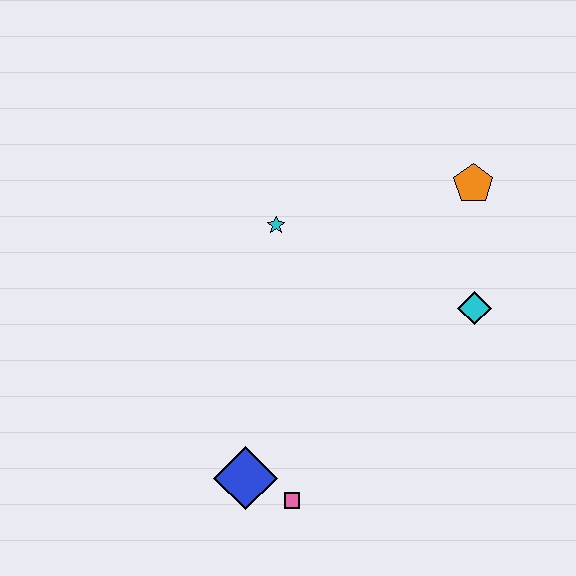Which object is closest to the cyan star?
The orange pentagon is closest to the cyan star.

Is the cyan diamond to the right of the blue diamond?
Yes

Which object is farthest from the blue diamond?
The orange pentagon is farthest from the blue diamond.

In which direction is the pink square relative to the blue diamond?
The pink square is to the right of the blue diamond.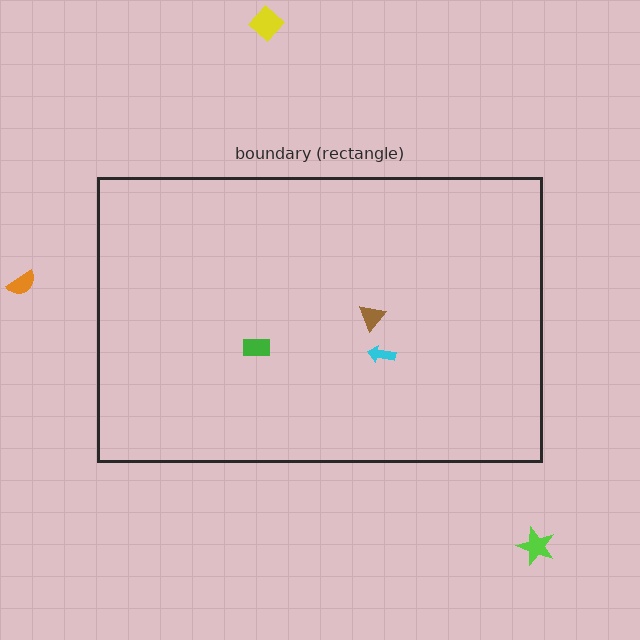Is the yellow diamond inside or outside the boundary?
Outside.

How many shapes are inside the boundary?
3 inside, 3 outside.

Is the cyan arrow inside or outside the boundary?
Inside.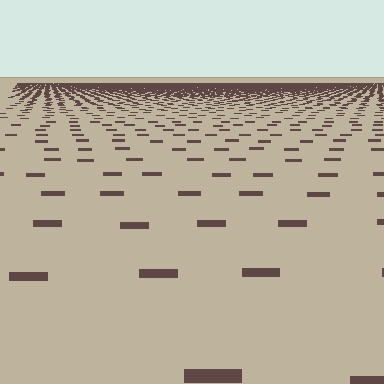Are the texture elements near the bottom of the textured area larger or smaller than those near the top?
Larger. Near the bottom, elements are closer to the viewer and appear at a bigger on-screen size.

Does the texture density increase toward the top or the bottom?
Density increases toward the top.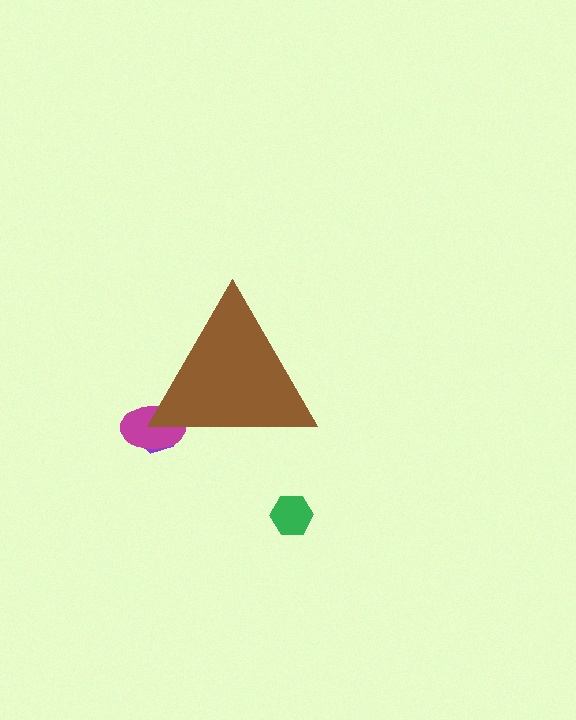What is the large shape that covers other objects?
A brown triangle.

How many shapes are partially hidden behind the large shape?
2 shapes are partially hidden.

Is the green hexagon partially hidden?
No, the green hexagon is fully visible.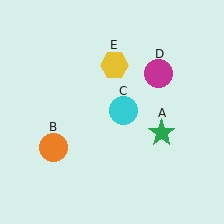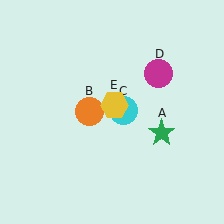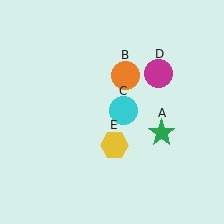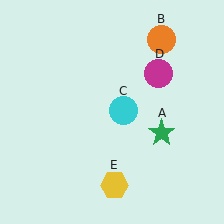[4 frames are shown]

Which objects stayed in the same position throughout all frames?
Green star (object A) and cyan circle (object C) and magenta circle (object D) remained stationary.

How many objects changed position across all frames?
2 objects changed position: orange circle (object B), yellow hexagon (object E).